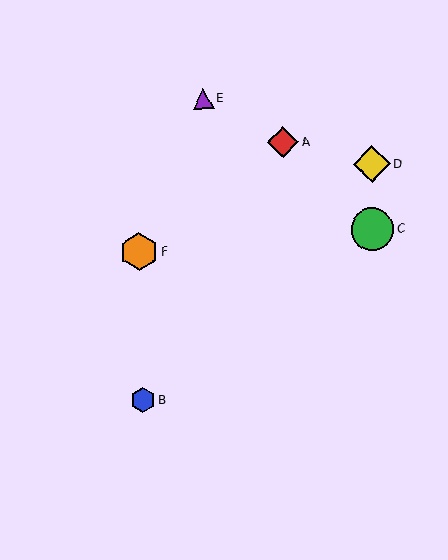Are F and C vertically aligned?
No, F is at x≈139 and C is at x≈372.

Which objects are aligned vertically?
Objects B, F are aligned vertically.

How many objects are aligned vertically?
2 objects (B, F) are aligned vertically.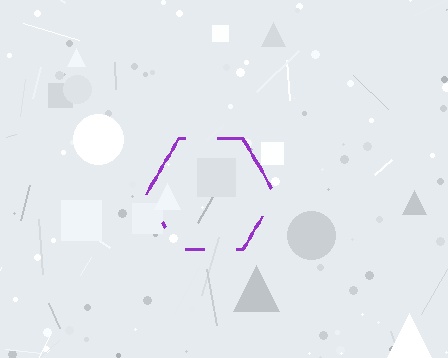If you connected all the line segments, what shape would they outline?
They would outline a hexagon.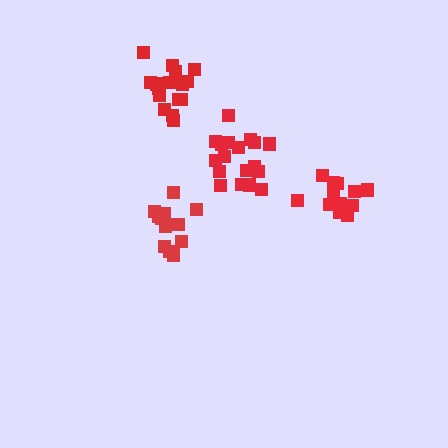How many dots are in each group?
Group 1: 12 dots, Group 2: 18 dots, Group 3: 16 dots, Group 4: 14 dots (60 total).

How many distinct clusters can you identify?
There are 4 distinct clusters.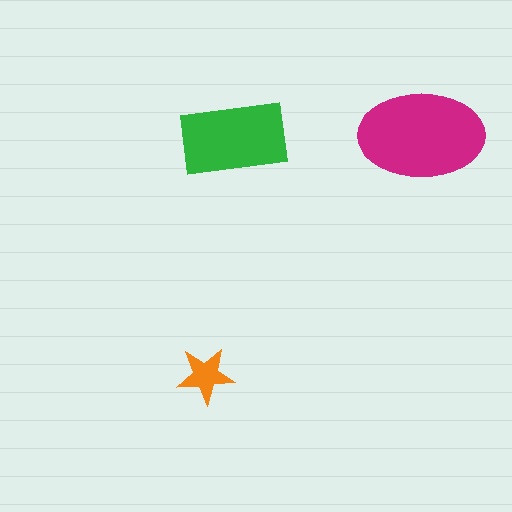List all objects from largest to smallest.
The magenta ellipse, the green rectangle, the orange star.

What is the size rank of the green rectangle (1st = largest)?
2nd.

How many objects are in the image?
There are 3 objects in the image.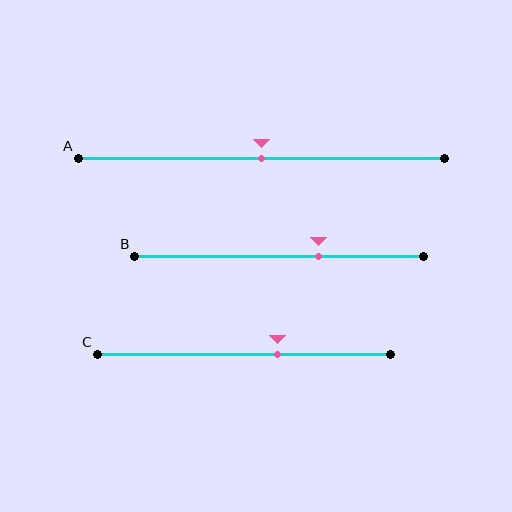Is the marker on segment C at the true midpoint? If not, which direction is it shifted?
No, the marker on segment C is shifted to the right by about 12% of the segment length.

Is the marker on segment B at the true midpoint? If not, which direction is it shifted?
No, the marker on segment B is shifted to the right by about 14% of the segment length.